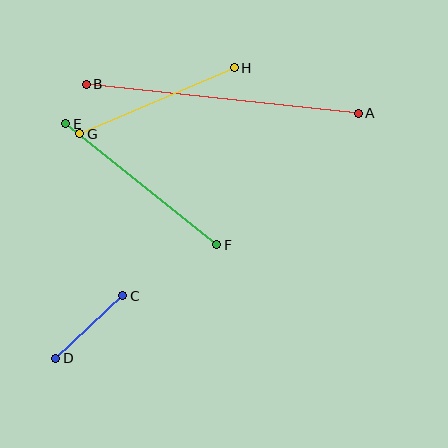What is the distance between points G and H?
The distance is approximately 168 pixels.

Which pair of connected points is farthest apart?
Points A and B are farthest apart.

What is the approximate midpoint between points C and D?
The midpoint is at approximately (89, 327) pixels.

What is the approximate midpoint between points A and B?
The midpoint is at approximately (222, 99) pixels.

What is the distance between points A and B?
The distance is approximately 274 pixels.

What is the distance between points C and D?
The distance is approximately 92 pixels.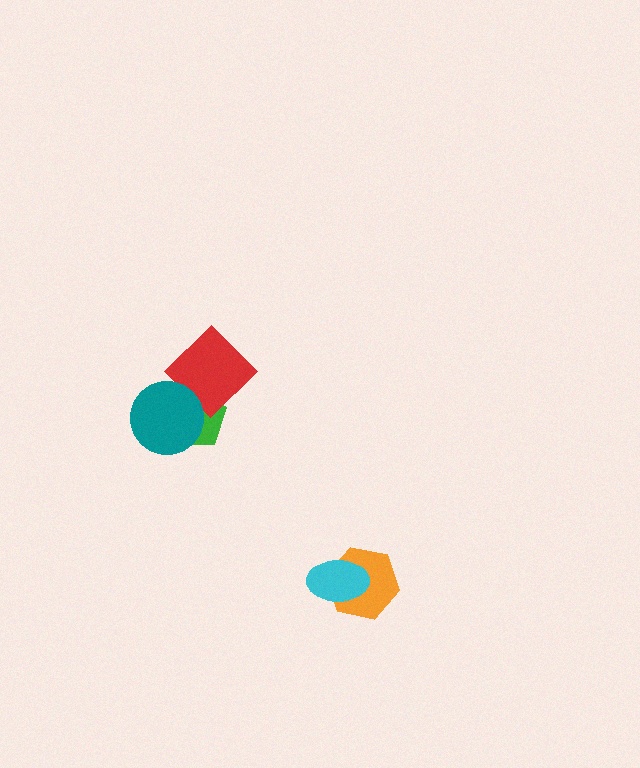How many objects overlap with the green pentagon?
2 objects overlap with the green pentagon.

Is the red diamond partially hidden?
Yes, it is partially covered by another shape.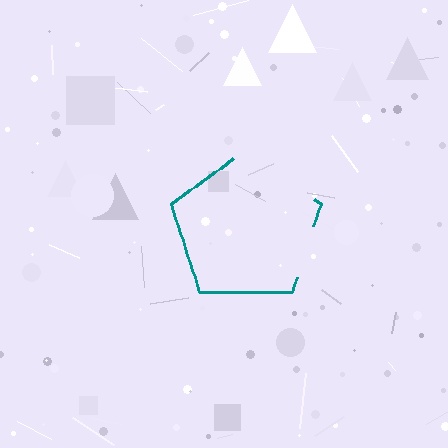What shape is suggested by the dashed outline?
The dashed outline suggests a pentagon.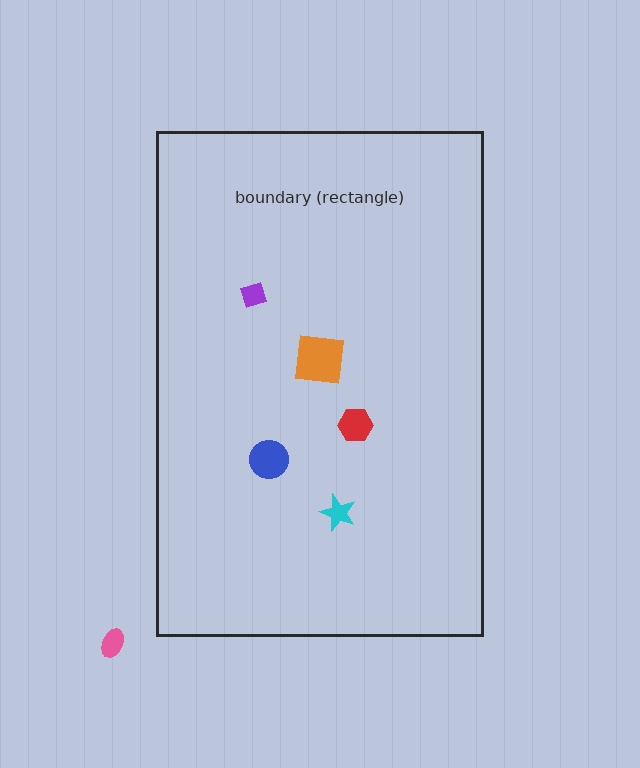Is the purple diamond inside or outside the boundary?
Inside.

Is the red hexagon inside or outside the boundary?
Inside.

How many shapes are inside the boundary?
5 inside, 1 outside.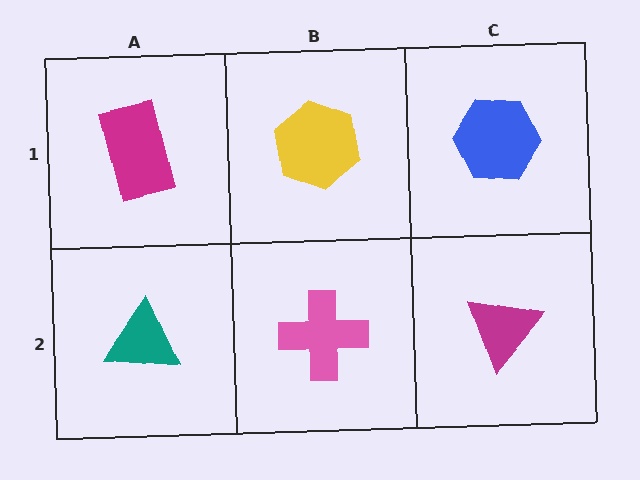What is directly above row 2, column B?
A yellow hexagon.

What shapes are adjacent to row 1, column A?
A teal triangle (row 2, column A), a yellow hexagon (row 1, column B).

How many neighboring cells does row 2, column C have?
2.